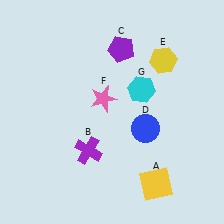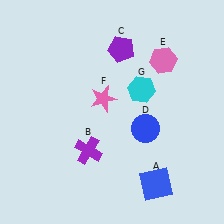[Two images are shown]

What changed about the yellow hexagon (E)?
In Image 1, E is yellow. In Image 2, it changed to pink.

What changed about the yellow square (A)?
In Image 1, A is yellow. In Image 2, it changed to blue.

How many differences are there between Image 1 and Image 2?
There are 2 differences between the two images.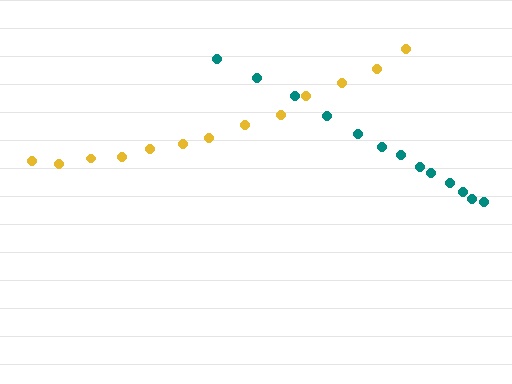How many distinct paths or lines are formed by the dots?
There are 2 distinct paths.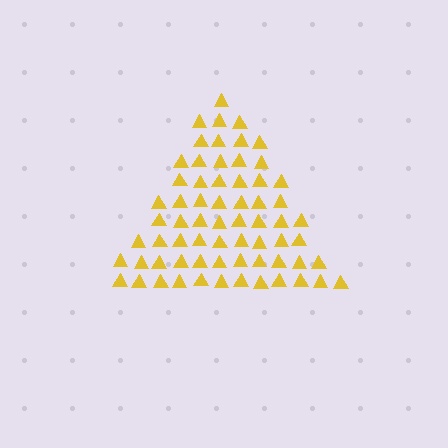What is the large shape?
The large shape is a triangle.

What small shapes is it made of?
It is made of small triangles.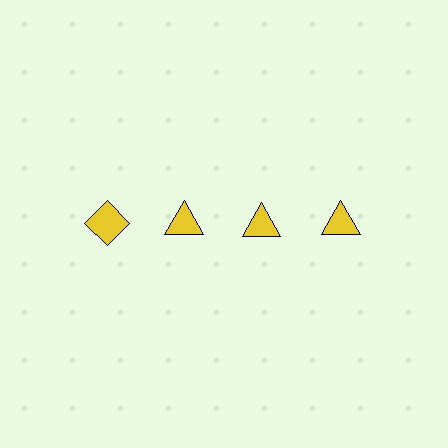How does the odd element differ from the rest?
It has a different shape: diamond instead of triangle.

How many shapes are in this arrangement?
There are 4 shapes arranged in a grid pattern.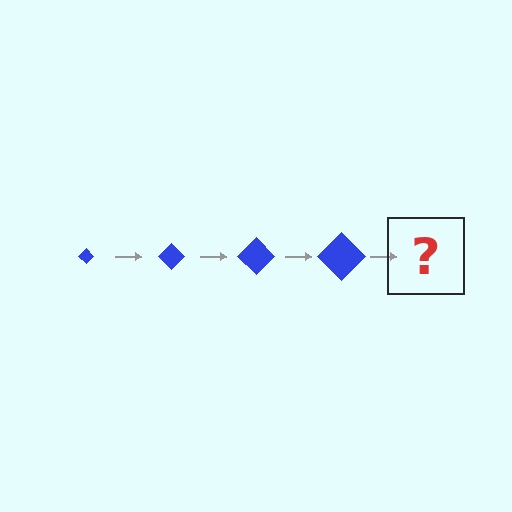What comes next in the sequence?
The next element should be a blue diamond, larger than the previous one.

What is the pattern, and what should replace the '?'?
The pattern is that the diamond gets progressively larger each step. The '?' should be a blue diamond, larger than the previous one.